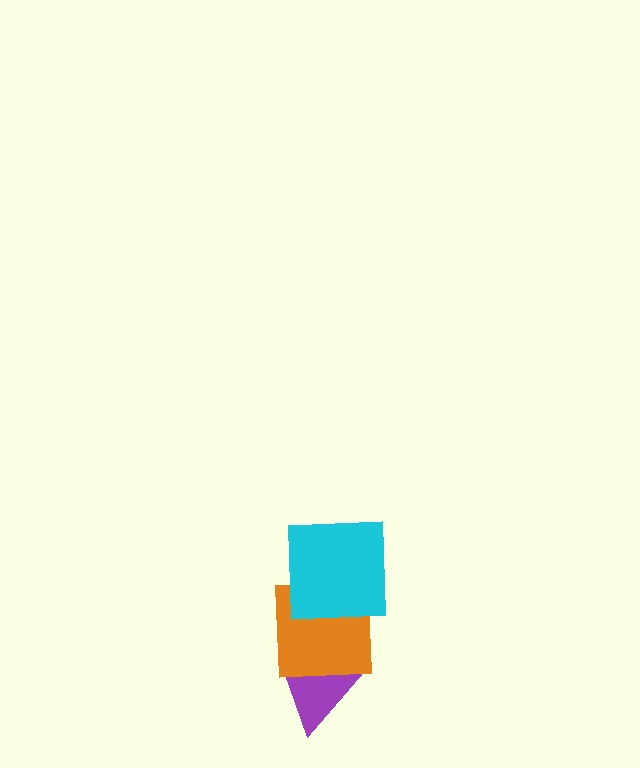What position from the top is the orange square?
The orange square is 2nd from the top.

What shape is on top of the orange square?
The cyan square is on top of the orange square.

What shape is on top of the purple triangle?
The orange square is on top of the purple triangle.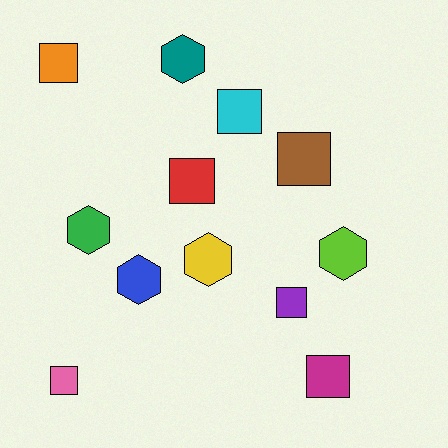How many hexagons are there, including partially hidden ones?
There are 5 hexagons.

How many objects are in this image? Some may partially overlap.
There are 12 objects.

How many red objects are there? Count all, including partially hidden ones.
There is 1 red object.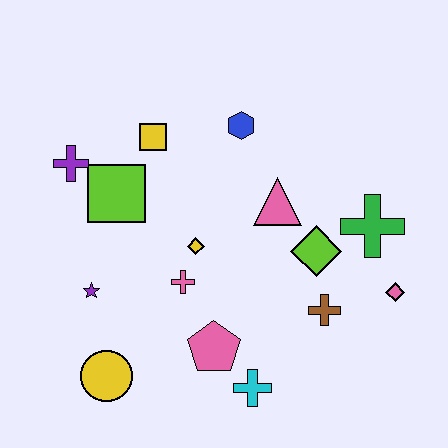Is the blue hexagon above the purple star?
Yes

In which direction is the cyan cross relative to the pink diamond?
The cyan cross is to the left of the pink diamond.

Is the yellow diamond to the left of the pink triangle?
Yes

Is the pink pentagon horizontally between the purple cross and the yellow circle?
No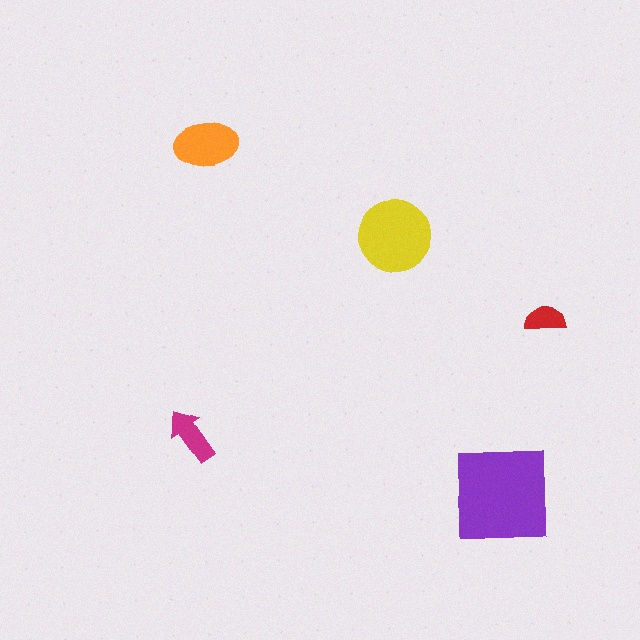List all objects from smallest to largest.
The red semicircle, the magenta arrow, the orange ellipse, the yellow circle, the purple square.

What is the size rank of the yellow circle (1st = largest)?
2nd.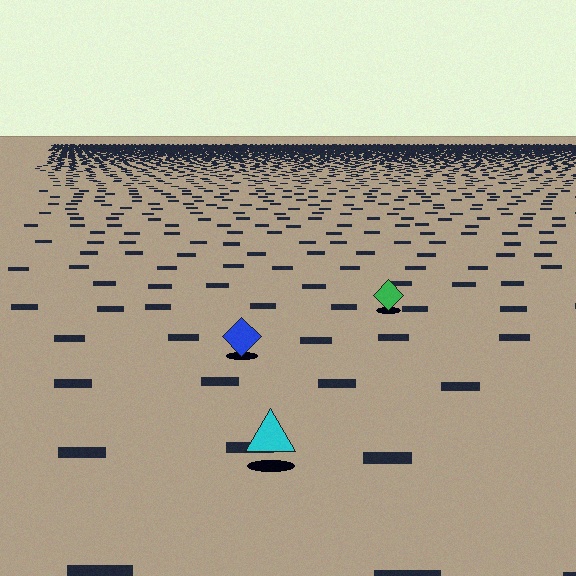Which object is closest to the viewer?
The cyan triangle is closest. The texture marks near it are larger and more spread out.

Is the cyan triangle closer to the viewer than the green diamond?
Yes. The cyan triangle is closer — you can tell from the texture gradient: the ground texture is coarser near it.